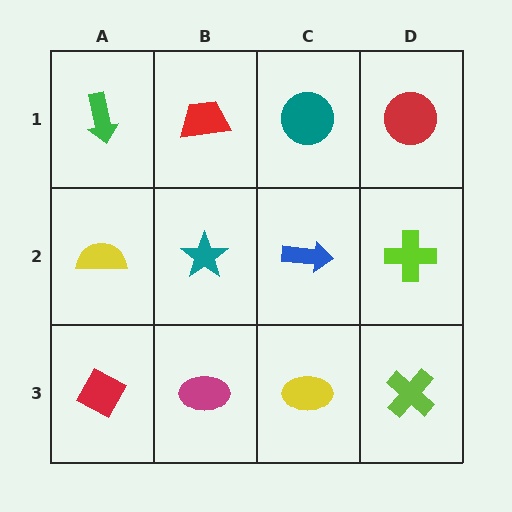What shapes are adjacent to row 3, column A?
A yellow semicircle (row 2, column A), a magenta ellipse (row 3, column B).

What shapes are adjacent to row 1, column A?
A yellow semicircle (row 2, column A), a red trapezoid (row 1, column B).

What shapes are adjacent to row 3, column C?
A blue arrow (row 2, column C), a magenta ellipse (row 3, column B), a lime cross (row 3, column D).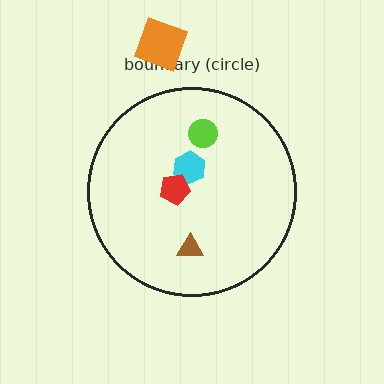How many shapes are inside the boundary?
4 inside, 1 outside.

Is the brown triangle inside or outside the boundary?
Inside.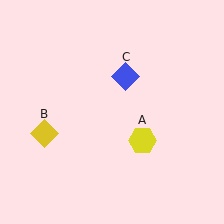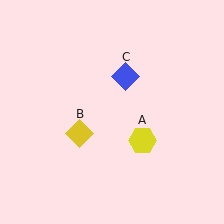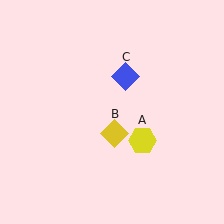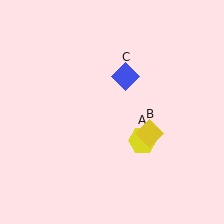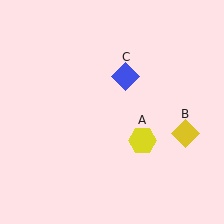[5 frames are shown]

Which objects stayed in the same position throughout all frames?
Yellow hexagon (object A) and blue diamond (object C) remained stationary.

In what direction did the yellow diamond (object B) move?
The yellow diamond (object B) moved right.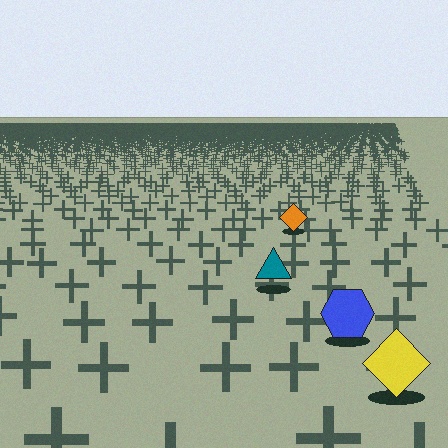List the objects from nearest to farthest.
From nearest to farthest: the yellow diamond, the blue hexagon, the teal triangle, the orange diamond.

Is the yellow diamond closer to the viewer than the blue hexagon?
Yes. The yellow diamond is closer — you can tell from the texture gradient: the ground texture is coarser near it.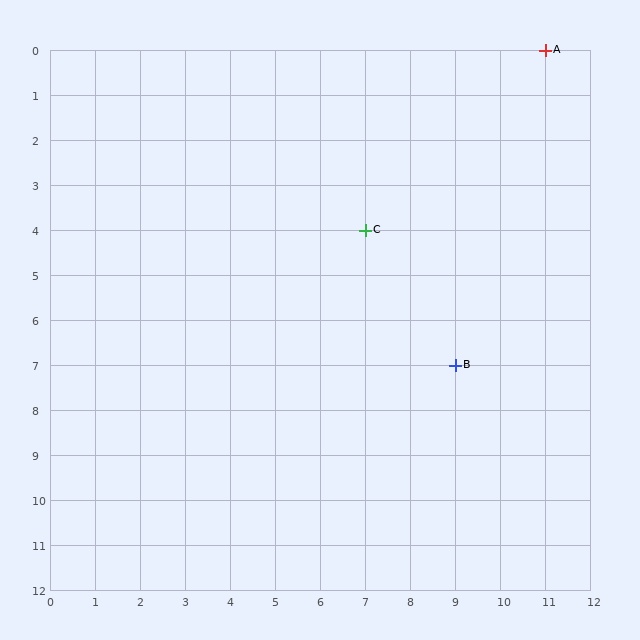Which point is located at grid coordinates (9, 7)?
Point B is at (9, 7).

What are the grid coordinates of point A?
Point A is at grid coordinates (11, 0).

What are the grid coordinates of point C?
Point C is at grid coordinates (7, 4).